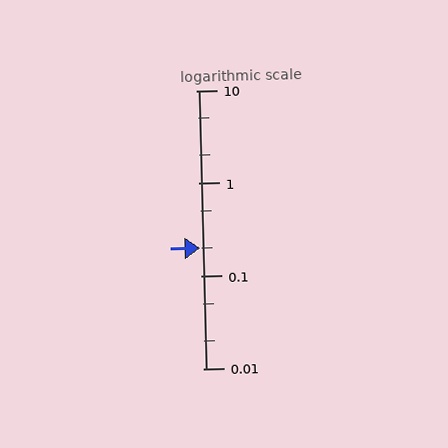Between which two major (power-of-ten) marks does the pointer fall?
The pointer is between 0.1 and 1.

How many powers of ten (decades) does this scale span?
The scale spans 3 decades, from 0.01 to 10.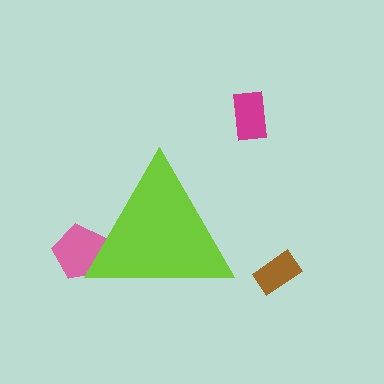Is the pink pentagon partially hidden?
Yes, the pink pentagon is partially hidden behind the lime triangle.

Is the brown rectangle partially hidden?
No, the brown rectangle is fully visible.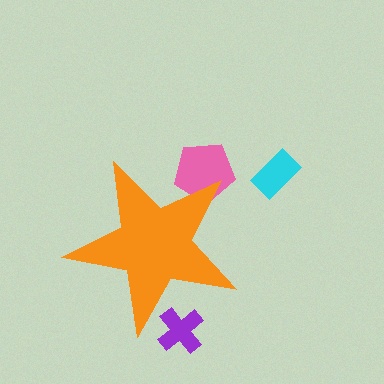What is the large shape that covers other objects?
An orange star.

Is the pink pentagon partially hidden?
Yes, the pink pentagon is partially hidden behind the orange star.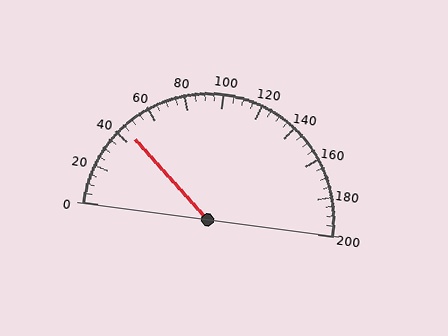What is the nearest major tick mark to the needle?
The nearest major tick mark is 40.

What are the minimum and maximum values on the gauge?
The gauge ranges from 0 to 200.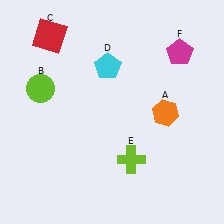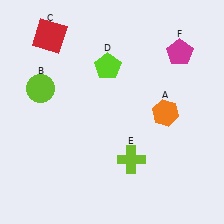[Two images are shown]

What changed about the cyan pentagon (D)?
In Image 1, D is cyan. In Image 2, it changed to lime.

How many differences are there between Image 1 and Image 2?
There is 1 difference between the two images.